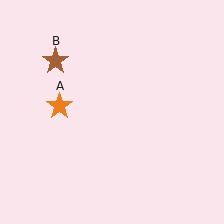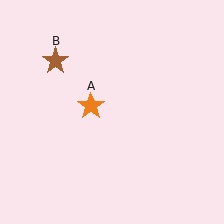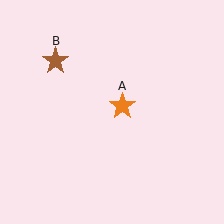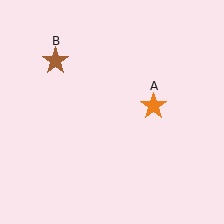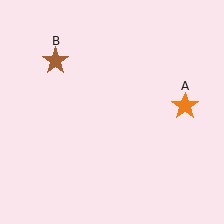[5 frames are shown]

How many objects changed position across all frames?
1 object changed position: orange star (object A).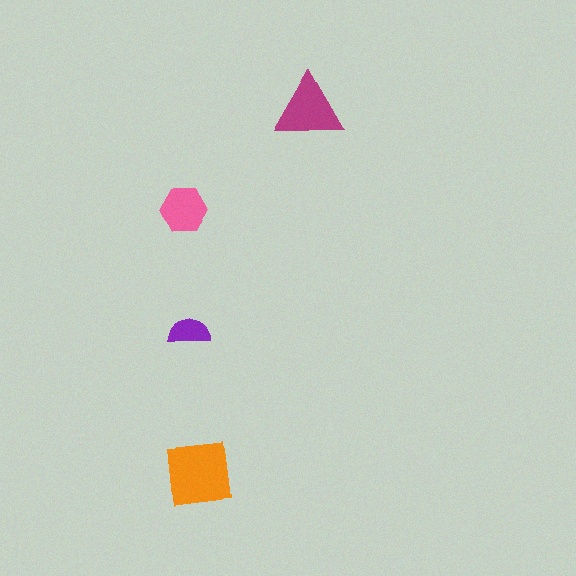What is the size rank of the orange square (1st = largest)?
1st.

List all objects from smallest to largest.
The purple semicircle, the pink hexagon, the magenta triangle, the orange square.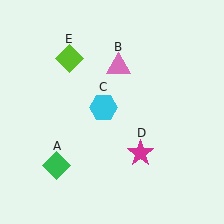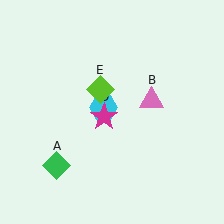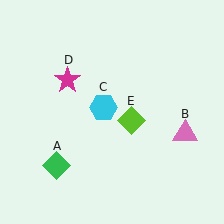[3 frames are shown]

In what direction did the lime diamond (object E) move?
The lime diamond (object E) moved down and to the right.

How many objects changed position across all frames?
3 objects changed position: pink triangle (object B), magenta star (object D), lime diamond (object E).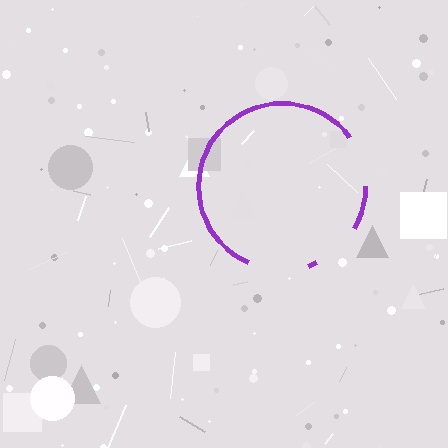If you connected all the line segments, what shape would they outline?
They would outline a circle.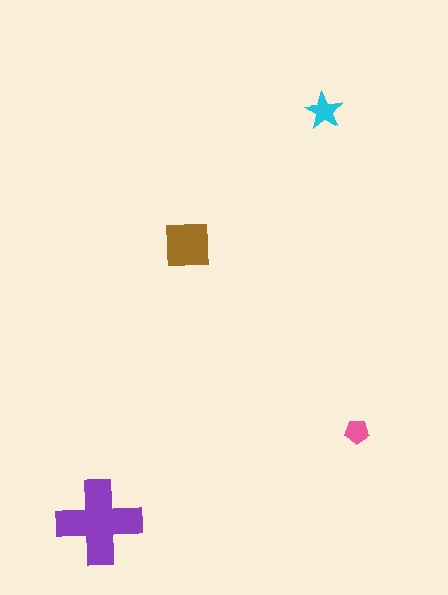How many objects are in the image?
There are 4 objects in the image.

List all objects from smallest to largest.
The pink pentagon, the cyan star, the brown square, the purple cross.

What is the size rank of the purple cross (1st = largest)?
1st.